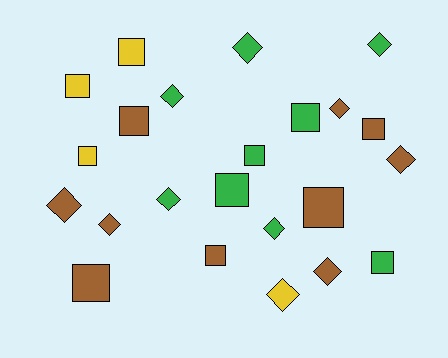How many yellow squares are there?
There are 3 yellow squares.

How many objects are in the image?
There are 23 objects.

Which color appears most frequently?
Brown, with 10 objects.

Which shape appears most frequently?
Square, with 12 objects.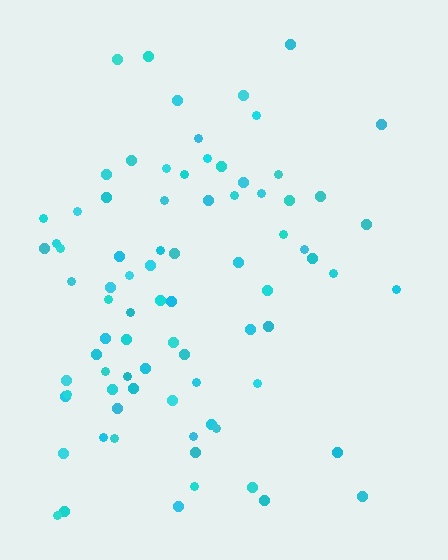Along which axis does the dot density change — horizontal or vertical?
Horizontal.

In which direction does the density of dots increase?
From right to left, with the left side densest.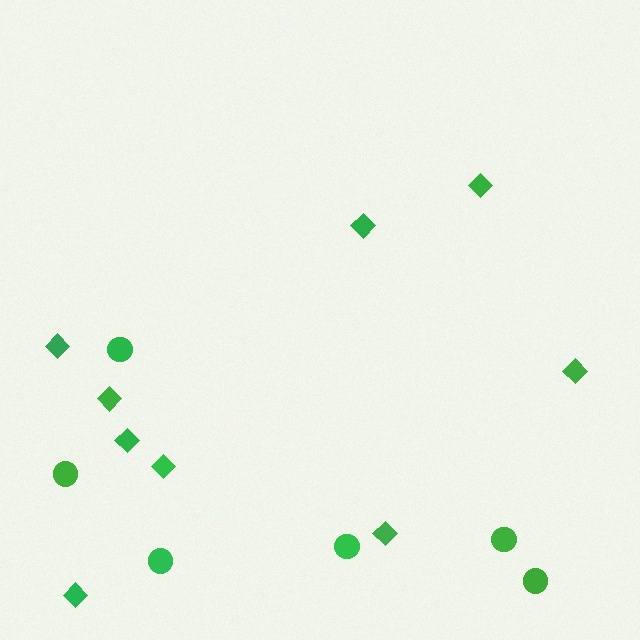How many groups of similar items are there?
There are 2 groups: one group of diamonds (9) and one group of circles (6).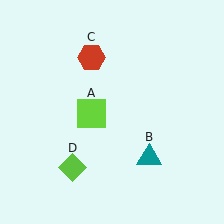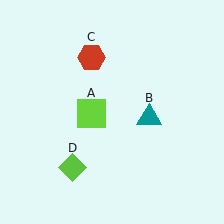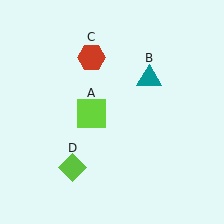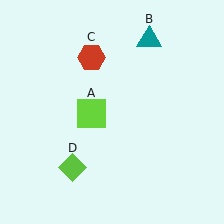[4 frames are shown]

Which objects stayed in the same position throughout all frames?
Lime square (object A) and red hexagon (object C) and lime diamond (object D) remained stationary.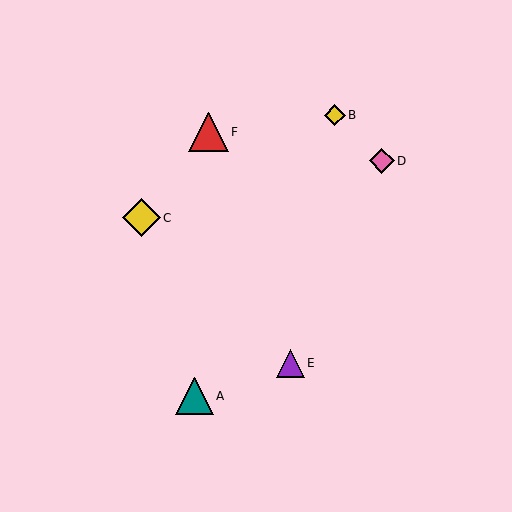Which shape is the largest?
The red triangle (labeled F) is the largest.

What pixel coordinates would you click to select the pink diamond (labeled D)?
Click at (382, 161) to select the pink diamond D.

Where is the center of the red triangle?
The center of the red triangle is at (209, 132).